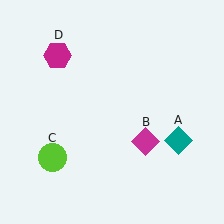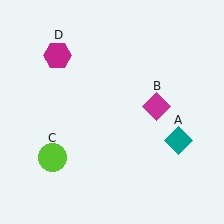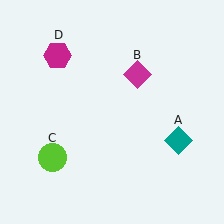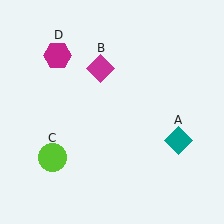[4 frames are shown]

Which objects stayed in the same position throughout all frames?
Teal diamond (object A) and lime circle (object C) and magenta hexagon (object D) remained stationary.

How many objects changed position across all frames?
1 object changed position: magenta diamond (object B).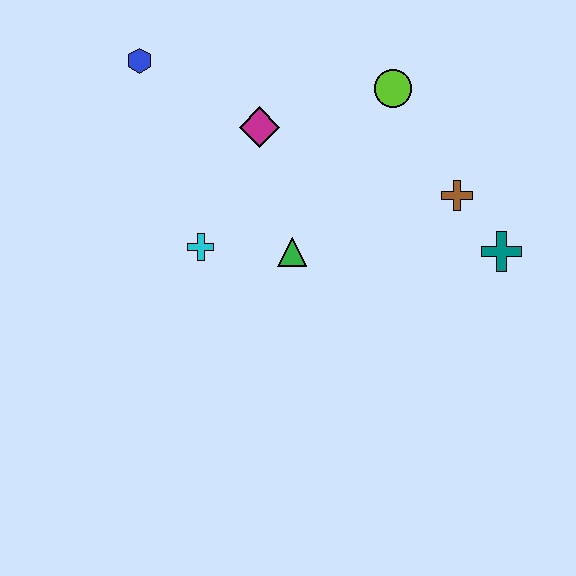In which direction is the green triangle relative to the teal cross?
The green triangle is to the left of the teal cross.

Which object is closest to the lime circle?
The brown cross is closest to the lime circle.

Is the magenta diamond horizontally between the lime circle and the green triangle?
No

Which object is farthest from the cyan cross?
The teal cross is farthest from the cyan cross.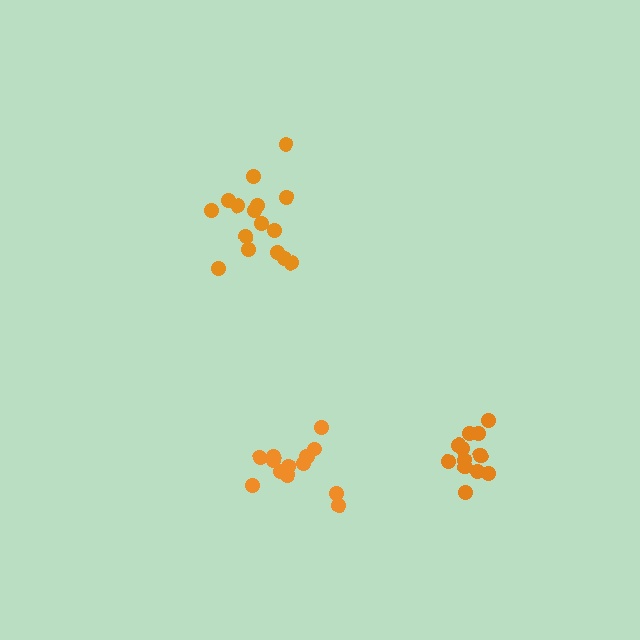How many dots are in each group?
Group 1: 14 dots, Group 2: 16 dots, Group 3: 15 dots (45 total).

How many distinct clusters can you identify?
There are 3 distinct clusters.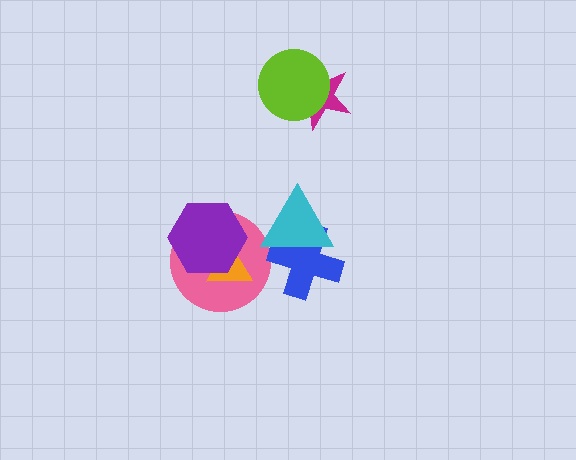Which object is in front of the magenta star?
The lime circle is in front of the magenta star.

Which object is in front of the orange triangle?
The purple hexagon is in front of the orange triangle.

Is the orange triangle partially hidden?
Yes, it is partially covered by another shape.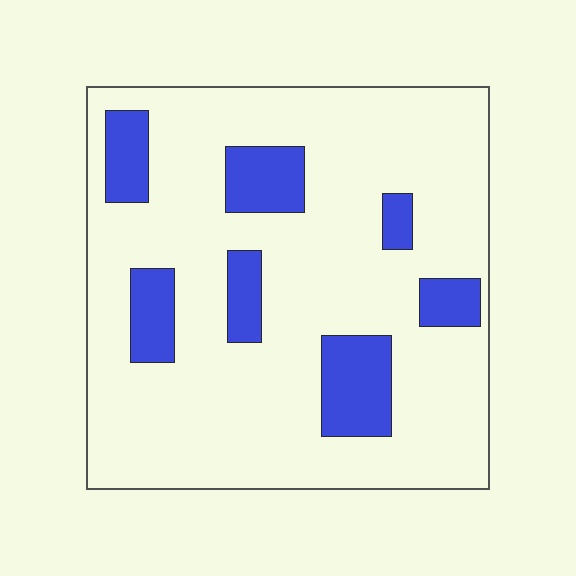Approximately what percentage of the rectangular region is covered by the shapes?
Approximately 20%.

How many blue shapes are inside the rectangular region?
7.